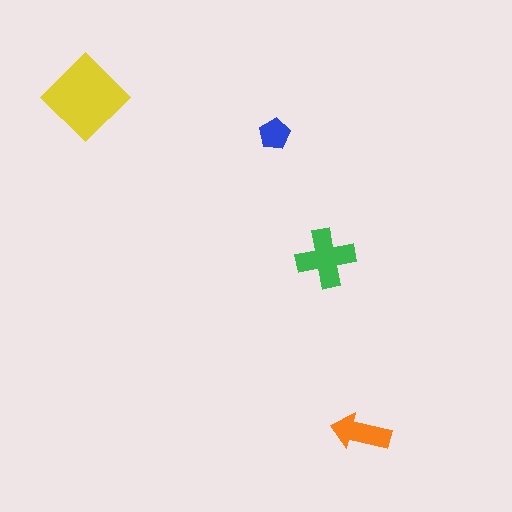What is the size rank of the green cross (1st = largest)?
2nd.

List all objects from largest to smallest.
The yellow diamond, the green cross, the orange arrow, the blue pentagon.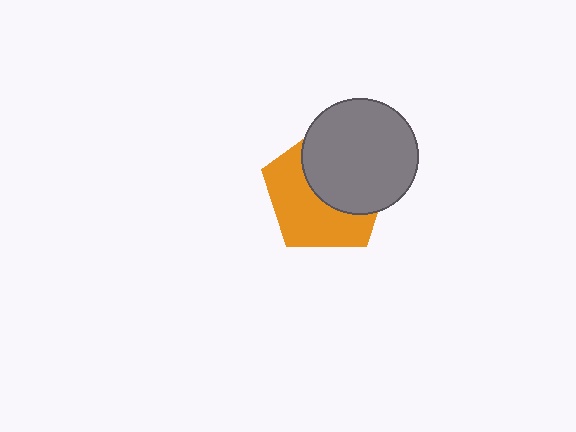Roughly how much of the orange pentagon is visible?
About half of it is visible (roughly 51%).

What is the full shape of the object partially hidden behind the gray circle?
The partially hidden object is an orange pentagon.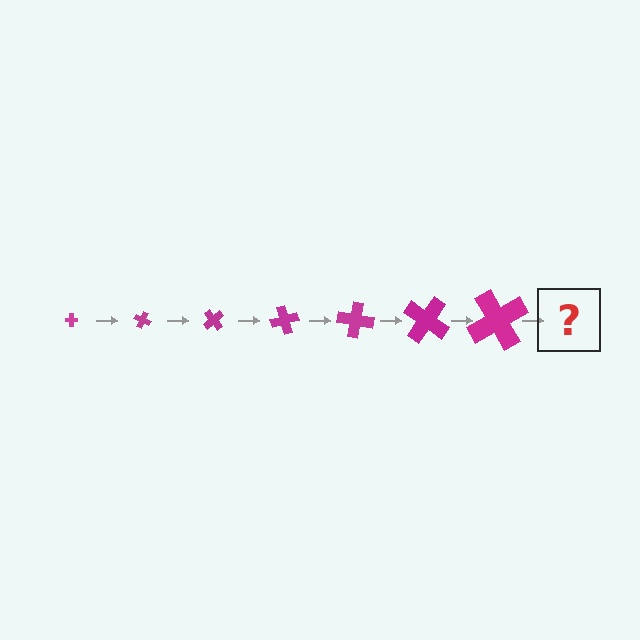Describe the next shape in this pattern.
It should be a cross, larger than the previous one and rotated 175 degrees from the start.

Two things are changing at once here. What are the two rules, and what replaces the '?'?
The two rules are that the cross grows larger each step and it rotates 25 degrees each step. The '?' should be a cross, larger than the previous one and rotated 175 degrees from the start.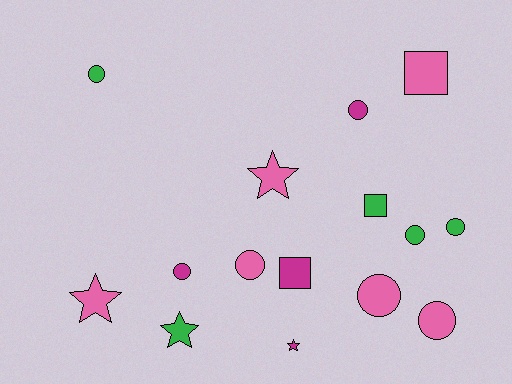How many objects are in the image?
There are 15 objects.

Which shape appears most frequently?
Circle, with 8 objects.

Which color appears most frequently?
Pink, with 6 objects.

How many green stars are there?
There is 1 green star.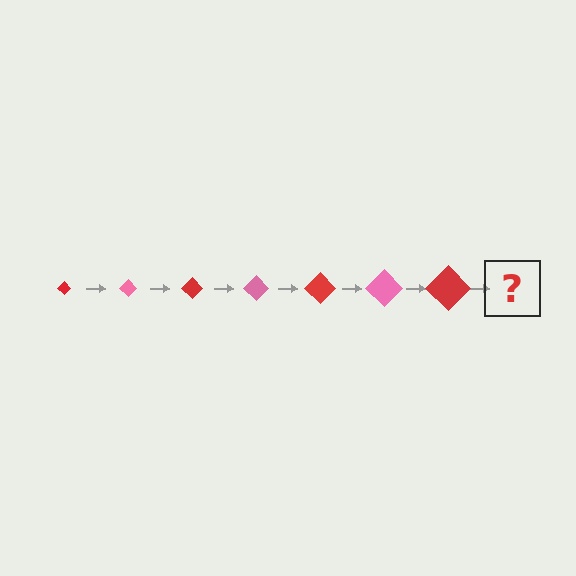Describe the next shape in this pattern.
It should be a pink diamond, larger than the previous one.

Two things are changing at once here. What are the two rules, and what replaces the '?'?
The two rules are that the diamond grows larger each step and the color cycles through red and pink. The '?' should be a pink diamond, larger than the previous one.